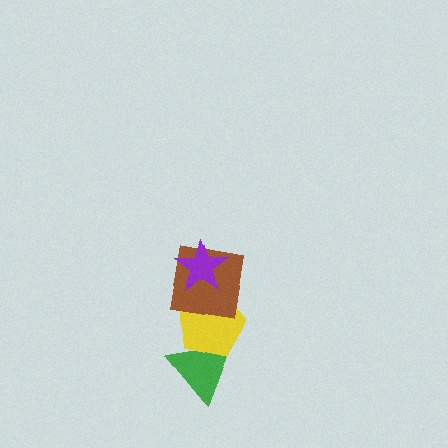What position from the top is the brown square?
The brown square is 2nd from the top.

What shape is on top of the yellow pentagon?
The brown square is on top of the yellow pentagon.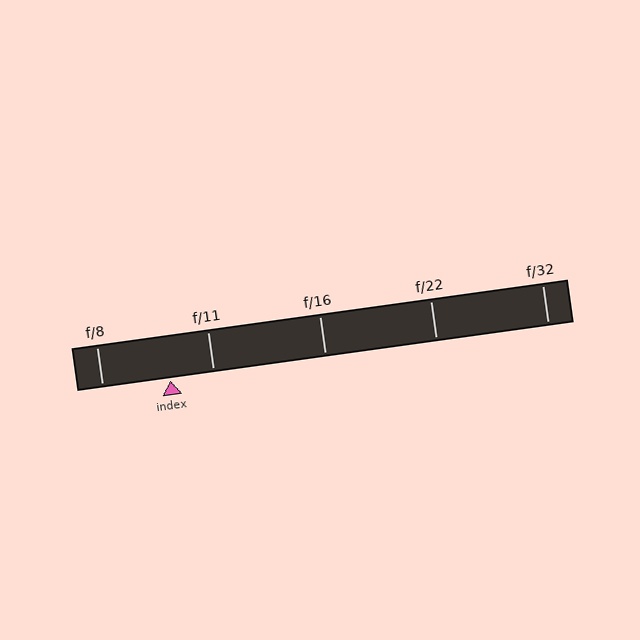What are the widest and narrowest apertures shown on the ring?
The widest aperture shown is f/8 and the narrowest is f/32.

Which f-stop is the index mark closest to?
The index mark is closest to f/11.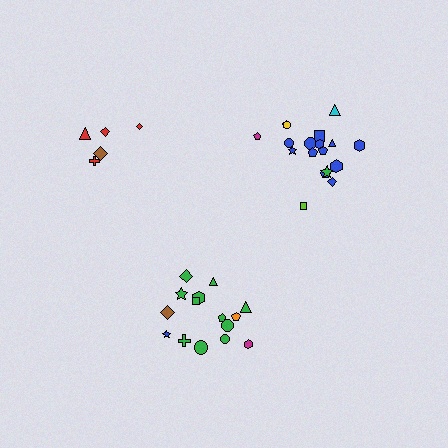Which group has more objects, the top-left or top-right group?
The top-right group.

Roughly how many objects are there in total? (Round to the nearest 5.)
Roughly 40 objects in total.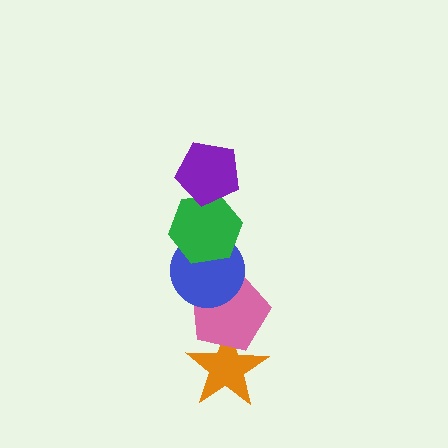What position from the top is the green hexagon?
The green hexagon is 2nd from the top.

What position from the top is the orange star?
The orange star is 5th from the top.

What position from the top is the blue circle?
The blue circle is 3rd from the top.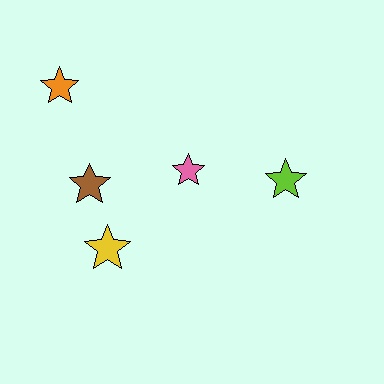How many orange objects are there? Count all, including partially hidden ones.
There is 1 orange object.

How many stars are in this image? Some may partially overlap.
There are 5 stars.